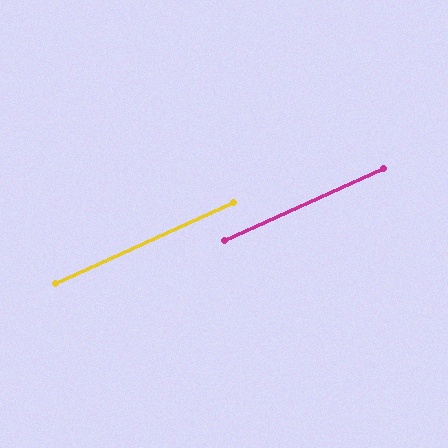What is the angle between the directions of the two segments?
Approximately 0 degrees.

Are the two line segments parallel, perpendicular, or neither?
Parallel — their directions differ by only 0.3°.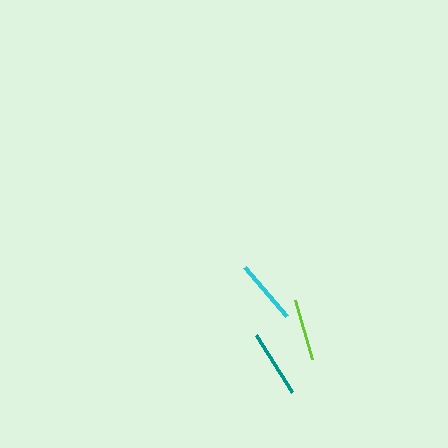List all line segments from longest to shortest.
From longest to shortest: teal, cyan, lime.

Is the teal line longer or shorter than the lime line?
The teal line is longer than the lime line.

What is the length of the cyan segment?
The cyan segment is approximately 65 pixels long.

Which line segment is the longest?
The teal line is the longest at approximately 67 pixels.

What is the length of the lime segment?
The lime segment is approximately 61 pixels long.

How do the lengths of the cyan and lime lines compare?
The cyan and lime lines are approximately the same length.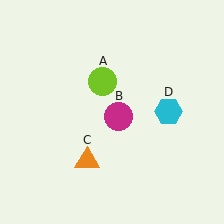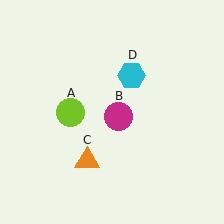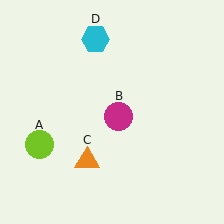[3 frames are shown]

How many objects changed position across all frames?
2 objects changed position: lime circle (object A), cyan hexagon (object D).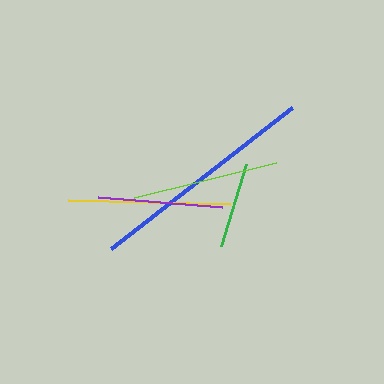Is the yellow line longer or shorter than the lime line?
The yellow line is longer than the lime line.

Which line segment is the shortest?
The green line is the shortest at approximately 86 pixels.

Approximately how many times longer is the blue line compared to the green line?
The blue line is approximately 2.7 times the length of the green line.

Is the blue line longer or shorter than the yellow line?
The blue line is longer than the yellow line.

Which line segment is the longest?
The blue line is the longest at approximately 229 pixels.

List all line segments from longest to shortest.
From longest to shortest: blue, yellow, lime, purple, green.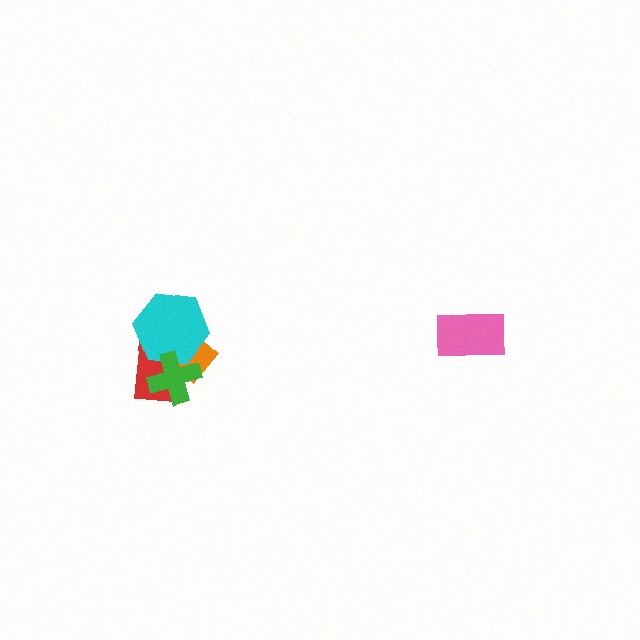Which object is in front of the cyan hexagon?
The green cross is in front of the cyan hexagon.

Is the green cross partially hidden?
No, no other shape covers it.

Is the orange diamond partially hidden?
Yes, it is partially covered by another shape.